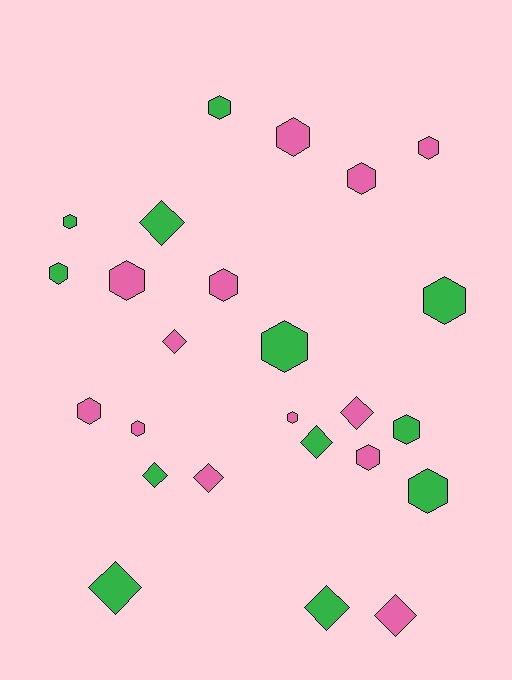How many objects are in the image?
There are 25 objects.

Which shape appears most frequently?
Hexagon, with 16 objects.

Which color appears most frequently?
Pink, with 13 objects.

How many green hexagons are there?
There are 7 green hexagons.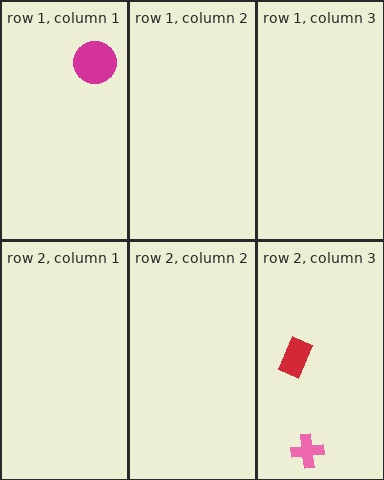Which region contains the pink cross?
The row 2, column 3 region.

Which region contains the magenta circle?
The row 1, column 1 region.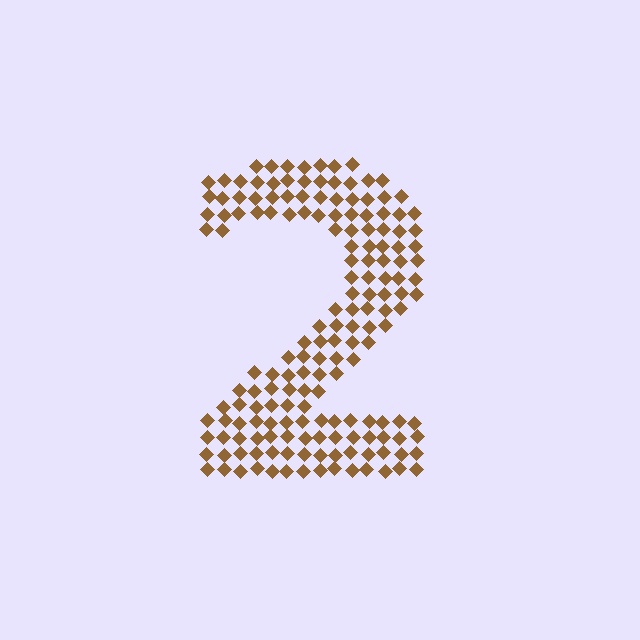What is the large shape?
The large shape is the digit 2.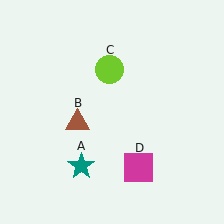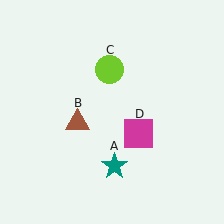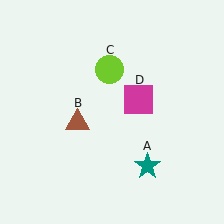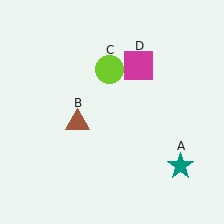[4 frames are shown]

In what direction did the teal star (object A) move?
The teal star (object A) moved right.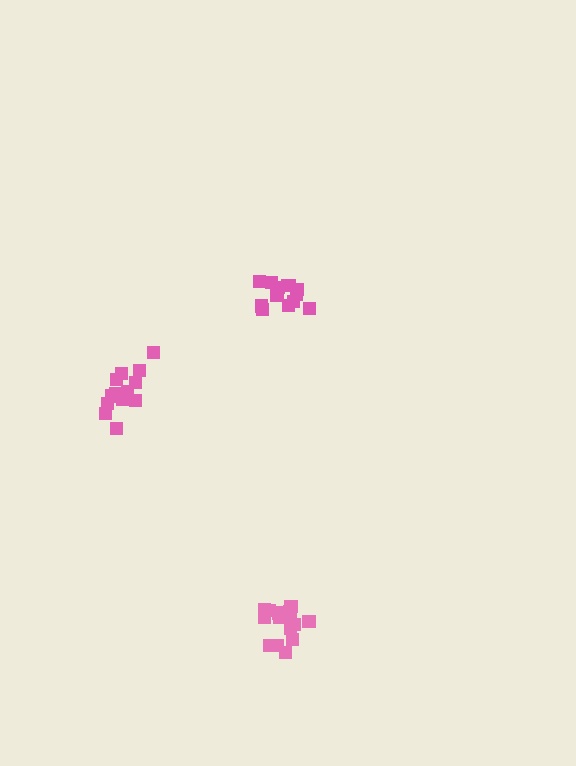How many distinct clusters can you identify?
There are 3 distinct clusters.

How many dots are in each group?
Group 1: 16 dots, Group 2: 14 dots, Group 3: 15 dots (45 total).